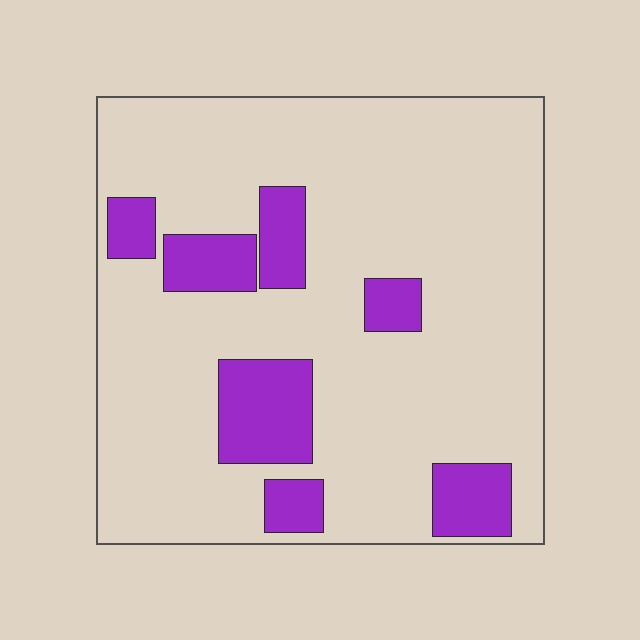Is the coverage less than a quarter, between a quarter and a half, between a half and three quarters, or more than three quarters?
Less than a quarter.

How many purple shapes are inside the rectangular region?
7.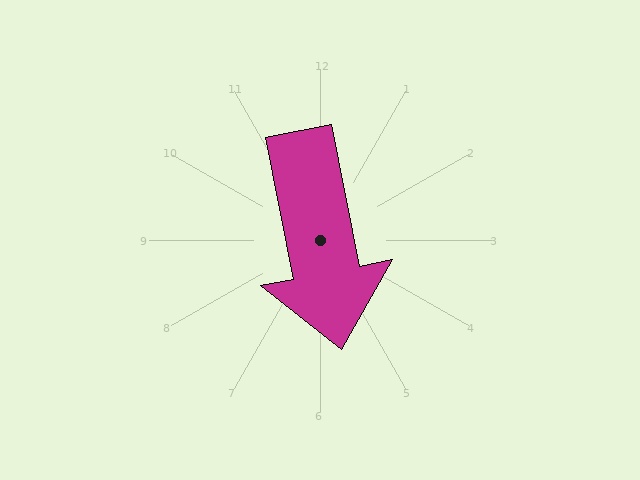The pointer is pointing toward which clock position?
Roughly 6 o'clock.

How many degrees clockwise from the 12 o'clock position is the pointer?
Approximately 169 degrees.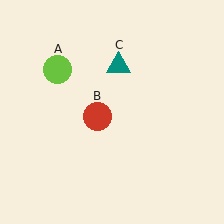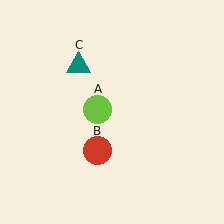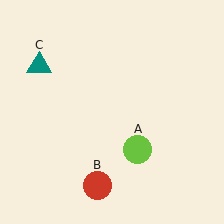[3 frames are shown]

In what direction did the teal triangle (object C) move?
The teal triangle (object C) moved left.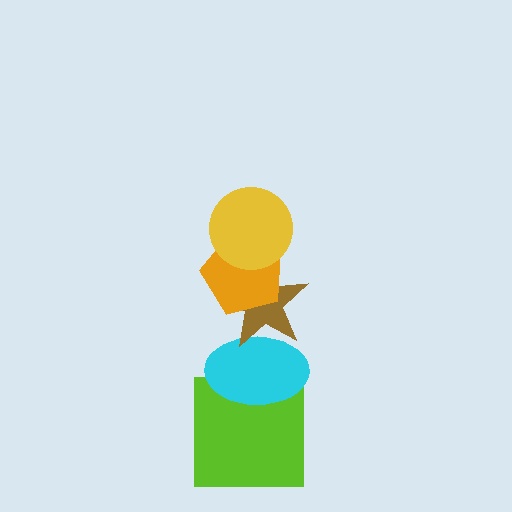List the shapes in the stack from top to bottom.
From top to bottom: the yellow circle, the orange pentagon, the brown star, the cyan ellipse, the lime square.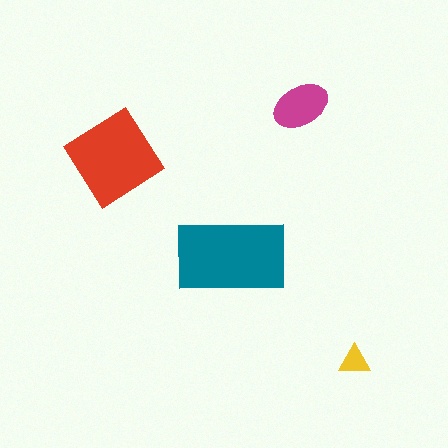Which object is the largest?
The teal rectangle.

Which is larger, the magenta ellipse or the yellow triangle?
The magenta ellipse.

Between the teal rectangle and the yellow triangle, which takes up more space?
The teal rectangle.